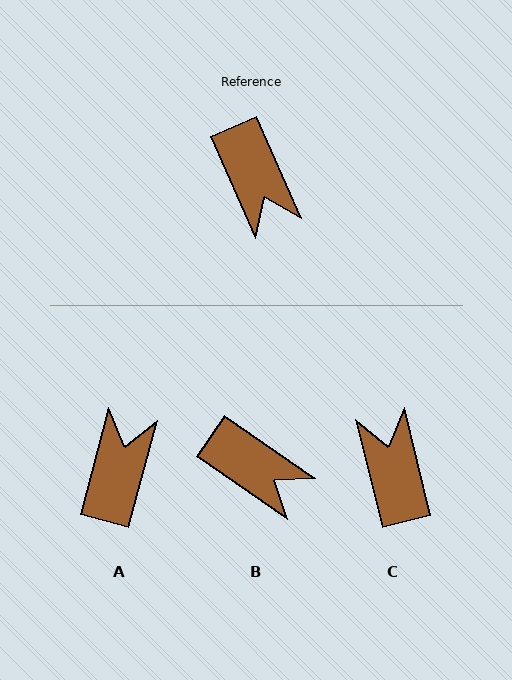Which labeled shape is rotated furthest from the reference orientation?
C, about 170 degrees away.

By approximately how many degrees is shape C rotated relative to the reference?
Approximately 170 degrees counter-clockwise.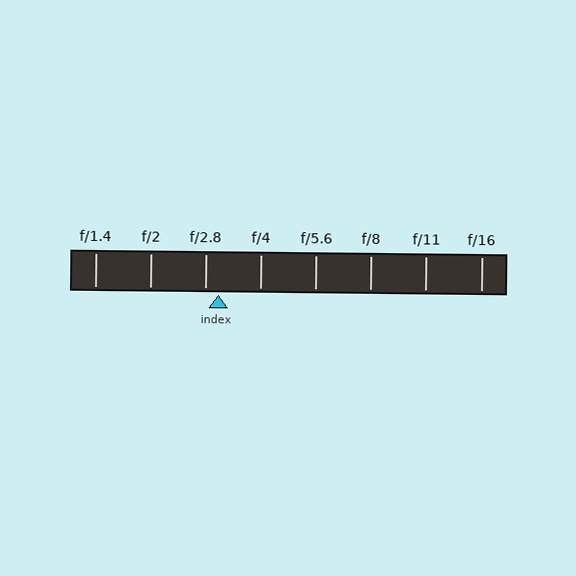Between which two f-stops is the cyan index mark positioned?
The index mark is between f/2.8 and f/4.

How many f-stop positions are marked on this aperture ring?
There are 8 f-stop positions marked.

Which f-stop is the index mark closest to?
The index mark is closest to f/2.8.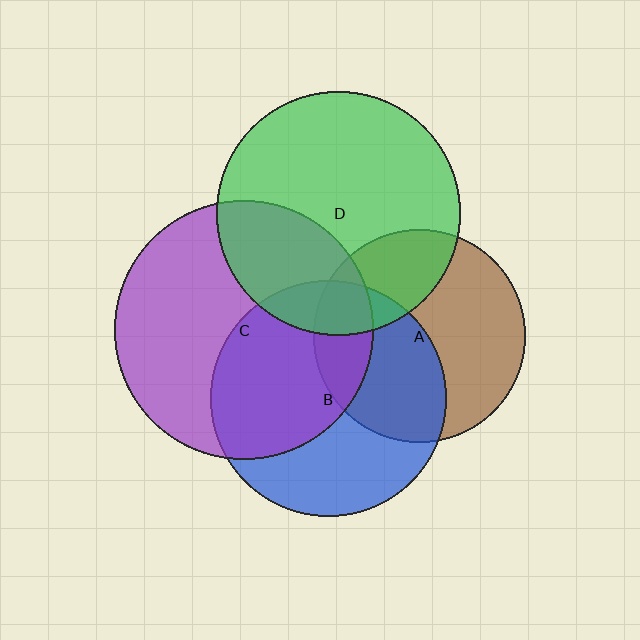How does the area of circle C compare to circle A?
Approximately 1.5 times.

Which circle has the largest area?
Circle C (purple).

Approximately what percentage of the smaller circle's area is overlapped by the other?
Approximately 30%.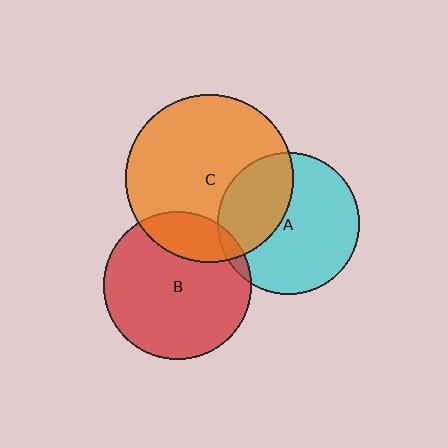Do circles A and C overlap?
Yes.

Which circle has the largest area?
Circle C (orange).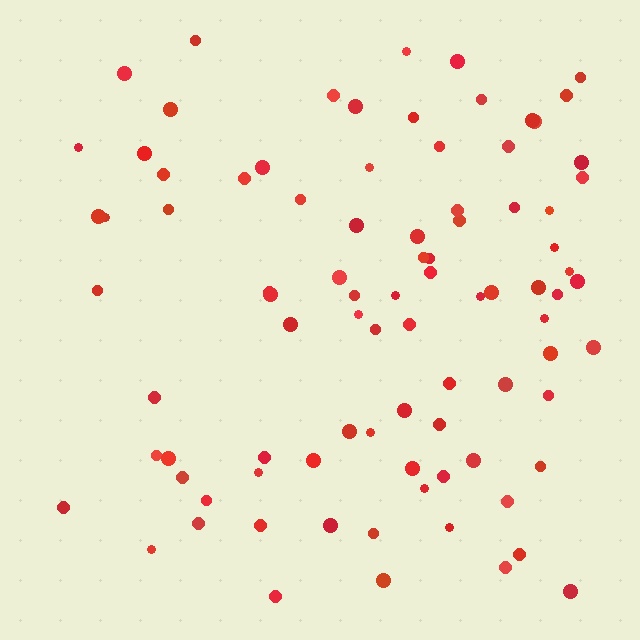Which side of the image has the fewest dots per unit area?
The left.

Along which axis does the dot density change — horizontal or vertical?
Horizontal.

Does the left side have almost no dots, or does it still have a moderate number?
Still a moderate number, just noticeably fewer than the right.